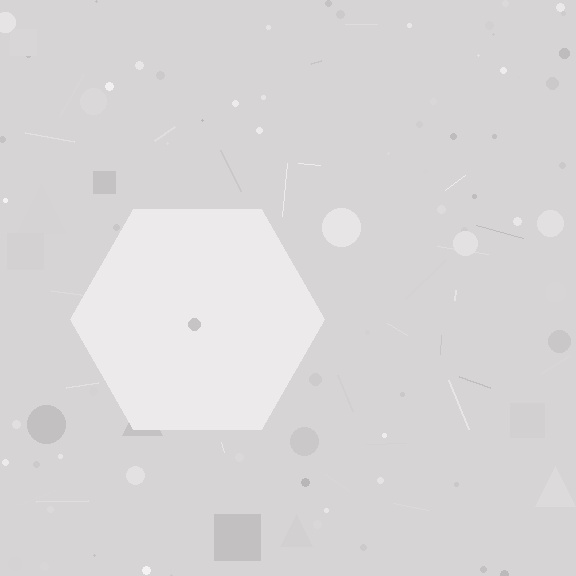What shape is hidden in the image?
A hexagon is hidden in the image.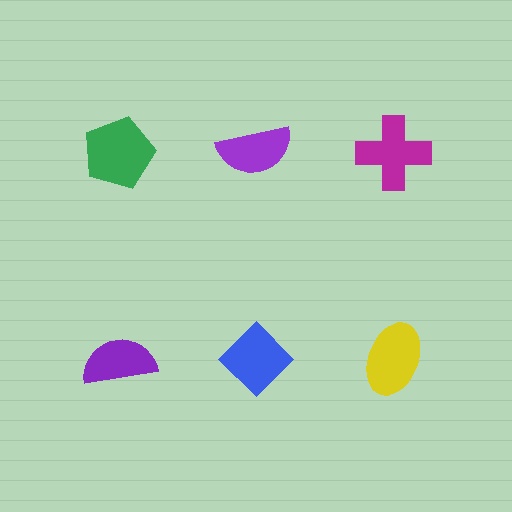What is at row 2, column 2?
A blue diamond.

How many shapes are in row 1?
3 shapes.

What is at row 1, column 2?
A purple semicircle.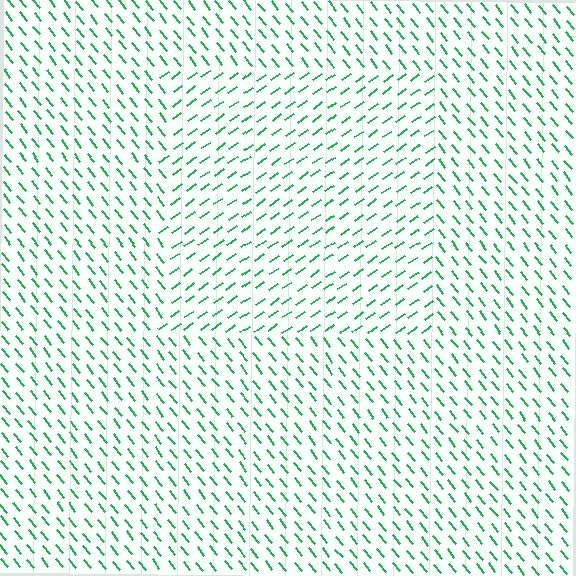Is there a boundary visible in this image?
Yes, there is a texture boundary formed by a change in line orientation.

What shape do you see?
I see a rectangle.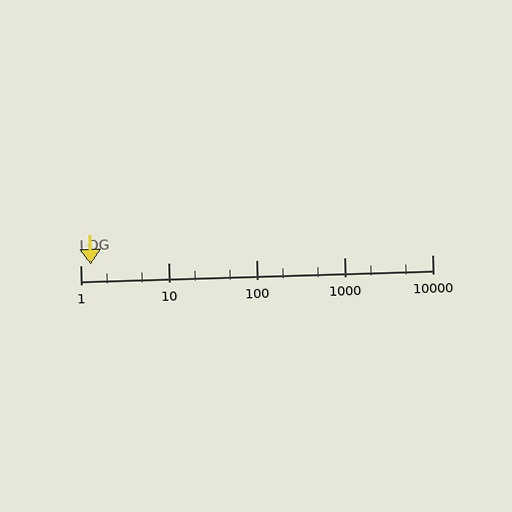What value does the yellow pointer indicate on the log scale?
The pointer indicates approximately 1.3.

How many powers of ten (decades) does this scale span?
The scale spans 4 decades, from 1 to 10000.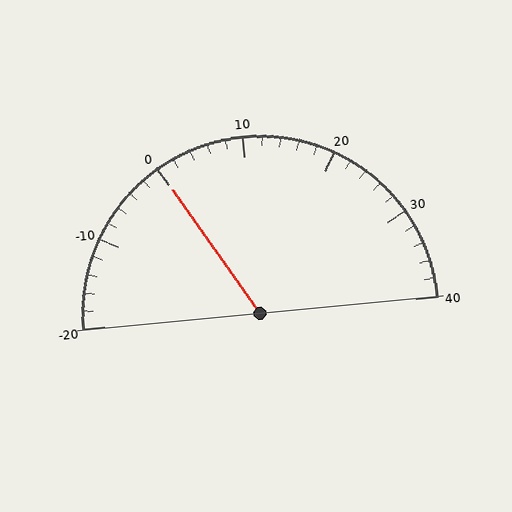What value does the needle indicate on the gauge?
The needle indicates approximately 0.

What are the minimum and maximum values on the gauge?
The gauge ranges from -20 to 40.